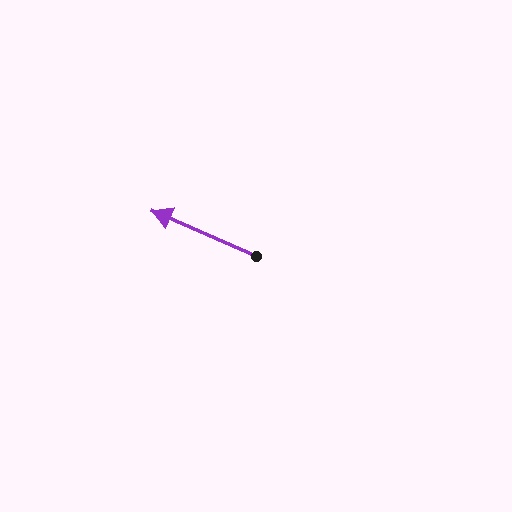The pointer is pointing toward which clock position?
Roughly 10 o'clock.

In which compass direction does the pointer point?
Northwest.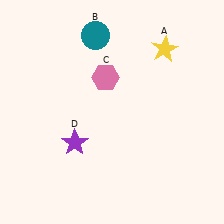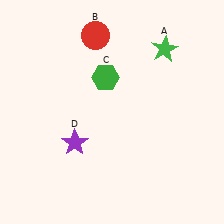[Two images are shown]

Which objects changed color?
A changed from yellow to green. B changed from teal to red. C changed from pink to green.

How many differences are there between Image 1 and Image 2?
There are 3 differences between the two images.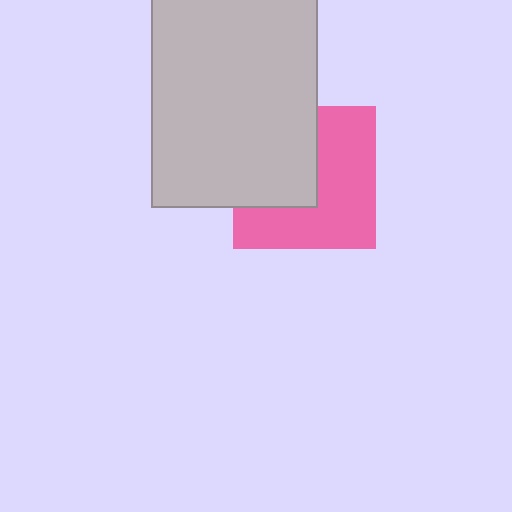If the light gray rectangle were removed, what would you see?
You would see the complete pink square.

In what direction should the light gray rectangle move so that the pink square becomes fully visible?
The light gray rectangle should move left. That is the shortest direction to clear the overlap and leave the pink square fully visible.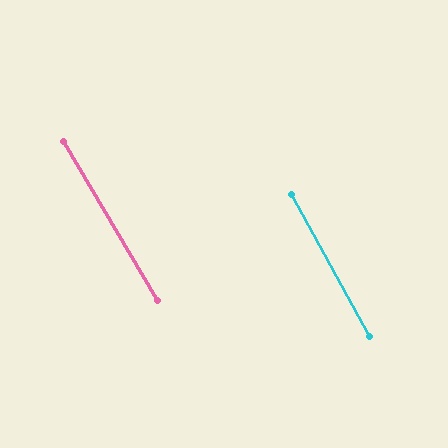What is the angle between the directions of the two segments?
Approximately 2 degrees.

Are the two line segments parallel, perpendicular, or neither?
Parallel — their directions differ by only 1.9°.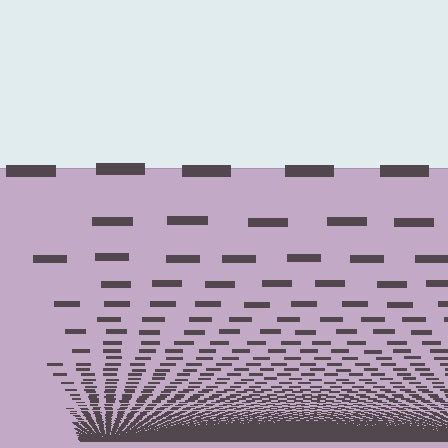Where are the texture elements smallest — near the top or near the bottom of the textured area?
Near the bottom.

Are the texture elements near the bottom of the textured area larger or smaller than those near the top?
Smaller. The gradient is inverted — elements near the bottom are smaller and denser.